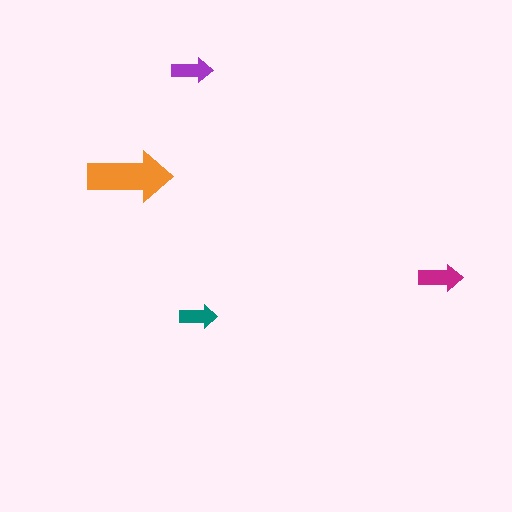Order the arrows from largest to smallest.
the orange one, the magenta one, the purple one, the teal one.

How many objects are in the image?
There are 4 objects in the image.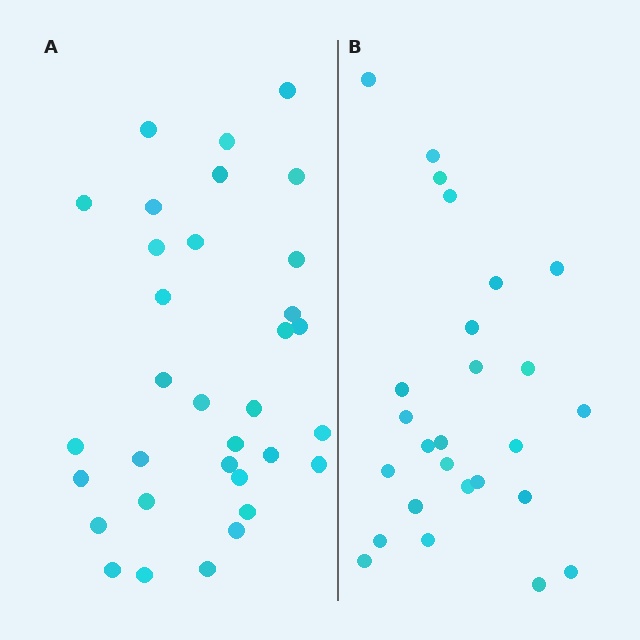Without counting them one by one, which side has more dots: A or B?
Region A (the left region) has more dots.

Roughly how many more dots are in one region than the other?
Region A has roughly 8 or so more dots than region B.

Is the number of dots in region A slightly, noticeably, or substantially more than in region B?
Region A has noticeably more, but not dramatically so. The ratio is roughly 1.3 to 1.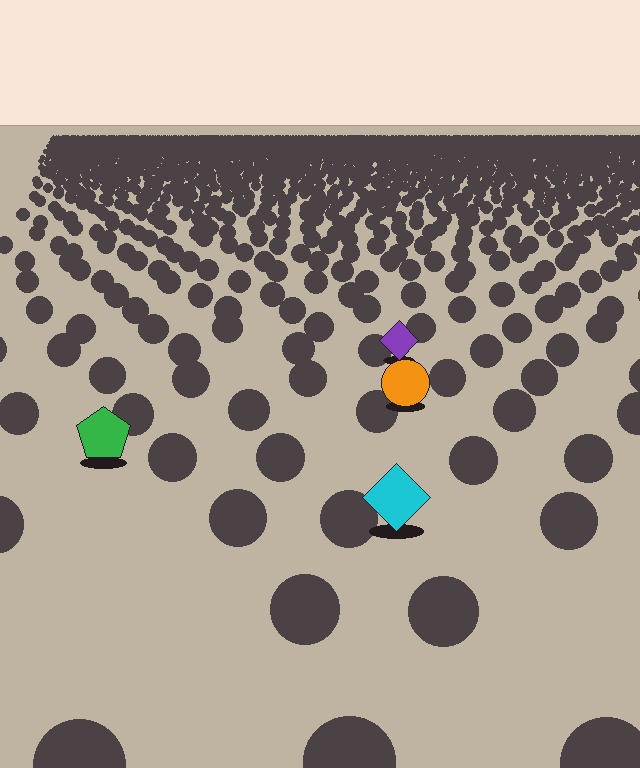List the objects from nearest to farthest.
From nearest to farthest: the cyan diamond, the green pentagon, the orange circle, the purple diamond.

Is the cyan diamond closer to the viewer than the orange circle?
Yes. The cyan diamond is closer — you can tell from the texture gradient: the ground texture is coarser near it.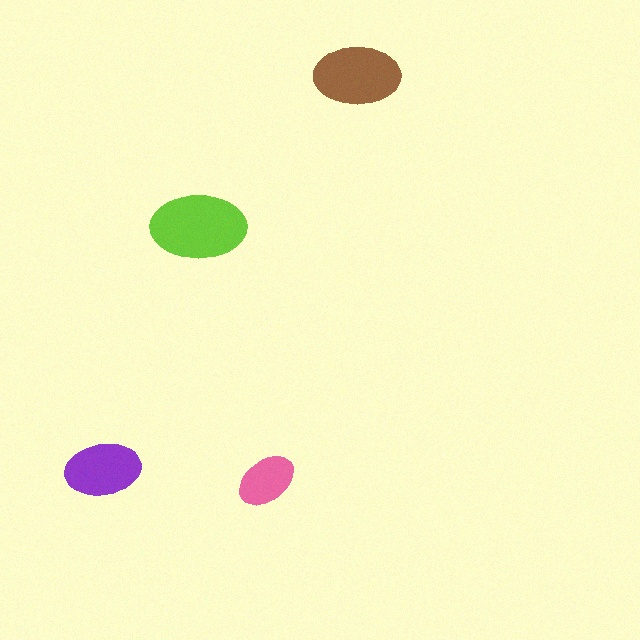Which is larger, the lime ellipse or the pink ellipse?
The lime one.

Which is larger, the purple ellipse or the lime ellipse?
The lime one.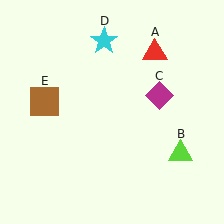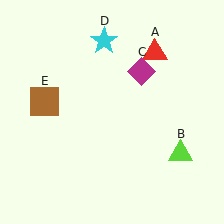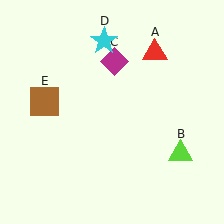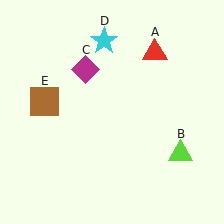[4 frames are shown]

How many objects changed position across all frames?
1 object changed position: magenta diamond (object C).